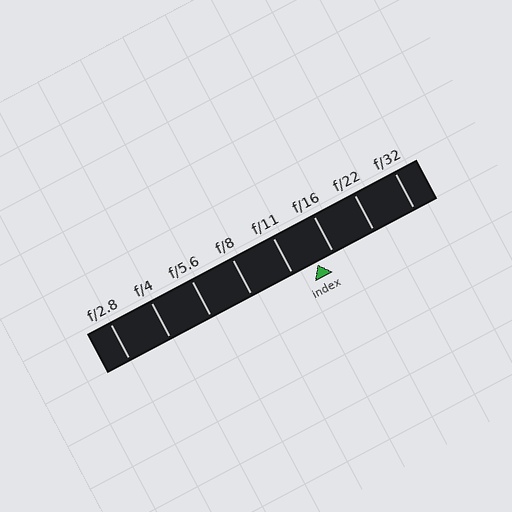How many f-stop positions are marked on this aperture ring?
There are 8 f-stop positions marked.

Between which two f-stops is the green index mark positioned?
The index mark is between f/11 and f/16.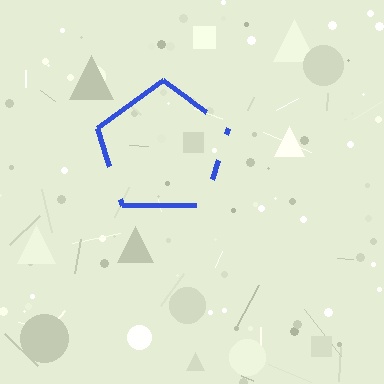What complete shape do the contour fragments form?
The contour fragments form a pentagon.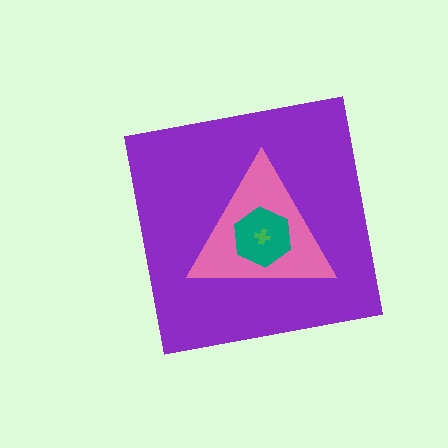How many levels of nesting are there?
4.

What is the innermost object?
The green cross.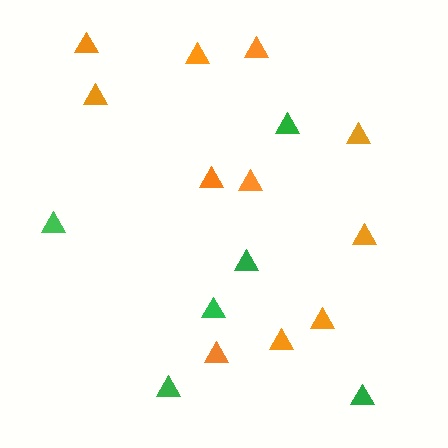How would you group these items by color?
There are 2 groups: one group of orange triangles (11) and one group of green triangles (6).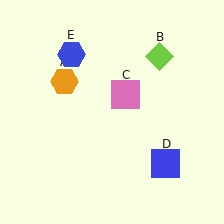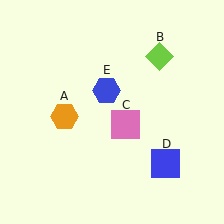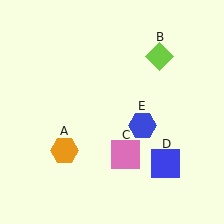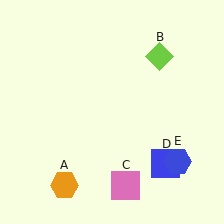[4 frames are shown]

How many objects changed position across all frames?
3 objects changed position: orange hexagon (object A), pink square (object C), blue hexagon (object E).